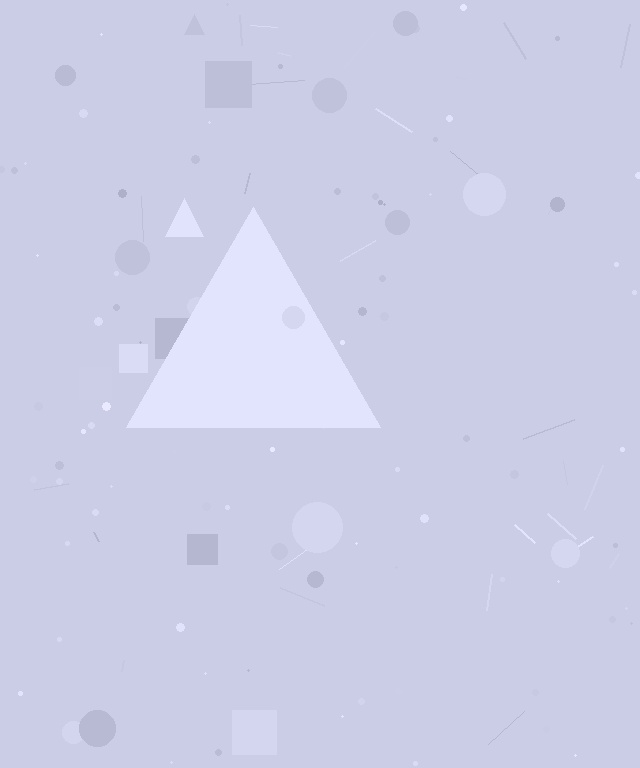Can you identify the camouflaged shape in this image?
The camouflaged shape is a triangle.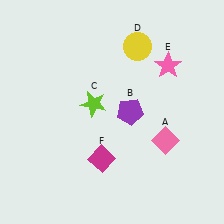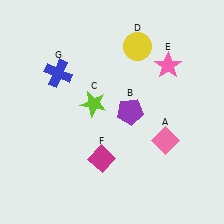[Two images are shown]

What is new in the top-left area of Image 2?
A blue cross (G) was added in the top-left area of Image 2.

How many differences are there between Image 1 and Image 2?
There is 1 difference between the two images.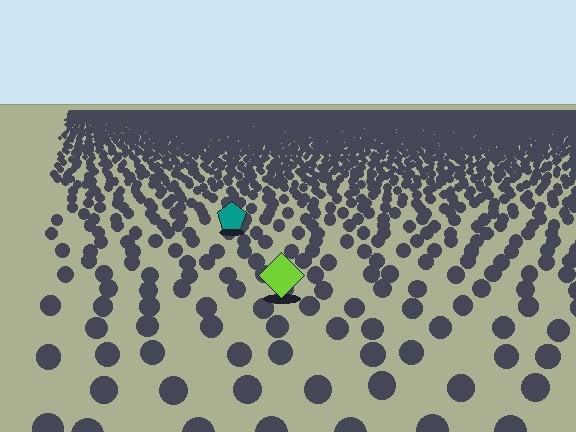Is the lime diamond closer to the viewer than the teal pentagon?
Yes. The lime diamond is closer — you can tell from the texture gradient: the ground texture is coarser near it.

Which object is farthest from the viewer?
The teal pentagon is farthest from the viewer. It appears smaller and the ground texture around it is denser.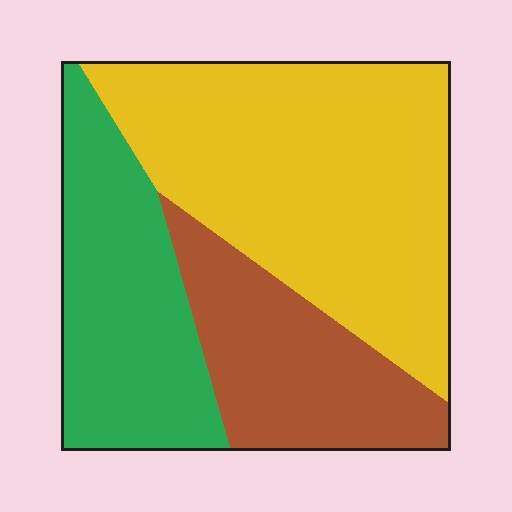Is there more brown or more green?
Green.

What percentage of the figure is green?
Green covers roughly 30% of the figure.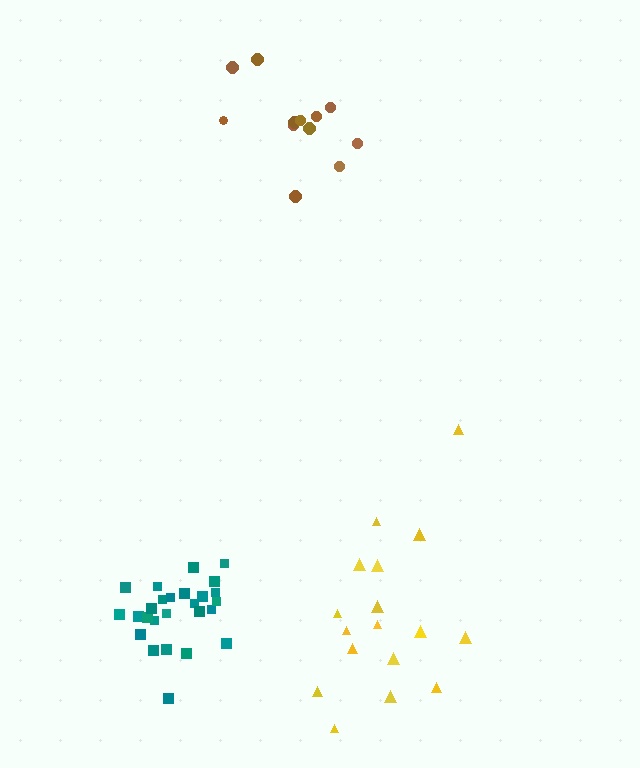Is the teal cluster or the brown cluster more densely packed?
Teal.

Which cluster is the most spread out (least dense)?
Brown.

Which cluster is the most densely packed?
Teal.